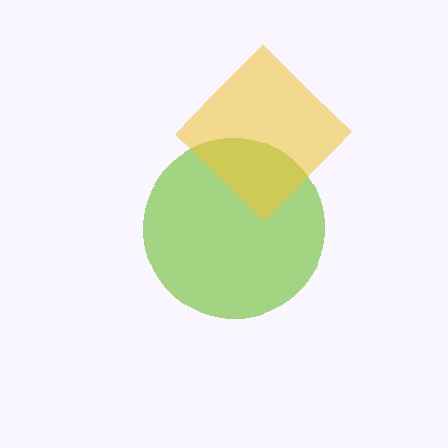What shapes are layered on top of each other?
The layered shapes are: a lime circle, a yellow diamond.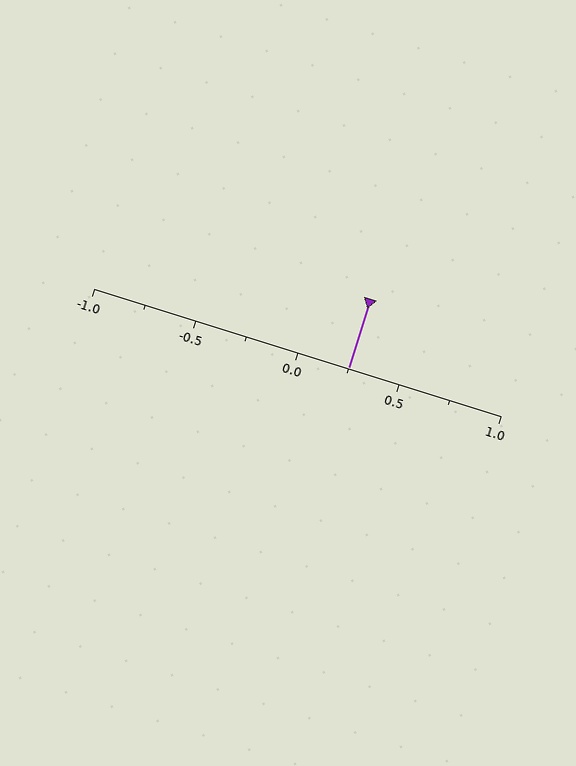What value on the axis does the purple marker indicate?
The marker indicates approximately 0.25.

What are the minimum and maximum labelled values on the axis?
The axis runs from -1.0 to 1.0.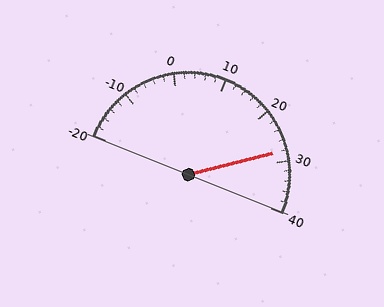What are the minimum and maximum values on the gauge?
The gauge ranges from -20 to 40.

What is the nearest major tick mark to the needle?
The nearest major tick mark is 30.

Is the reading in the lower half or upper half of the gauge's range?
The reading is in the upper half of the range (-20 to 40).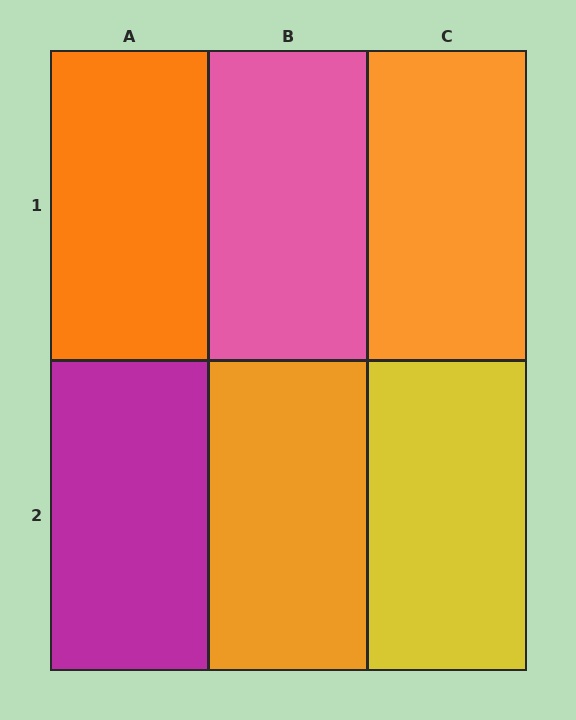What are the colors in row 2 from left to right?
Magenta, orange, yellow.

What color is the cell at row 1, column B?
Pink.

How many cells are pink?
1 cell is pink.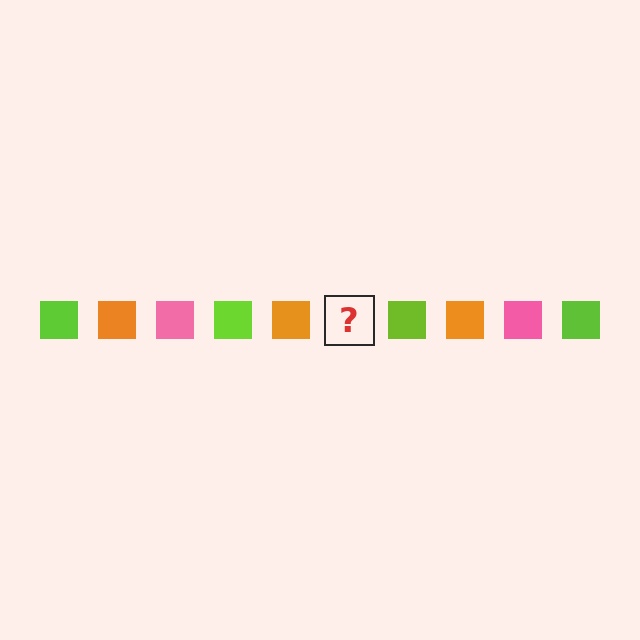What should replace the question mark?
The question mark should be replaced with a pink square.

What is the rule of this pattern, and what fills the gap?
The rule is that the pattern cycles through lime, orange, pink squares. The gap should be filled with a pink square.